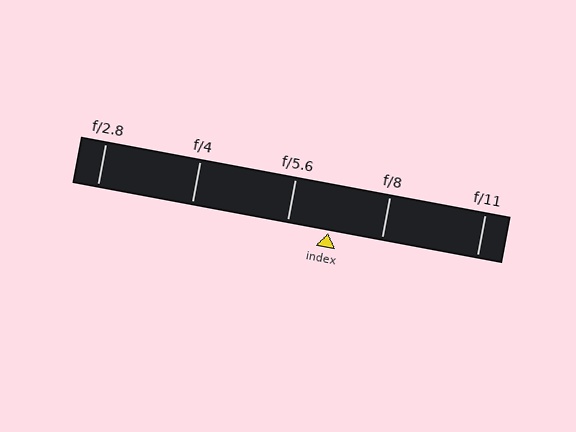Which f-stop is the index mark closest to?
The index mark is closest to f/5.6.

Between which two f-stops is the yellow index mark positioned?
The index mark is between f/5.6 and f/8.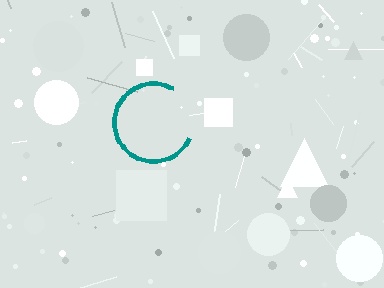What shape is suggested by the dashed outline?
The dashed outline suggests a circle.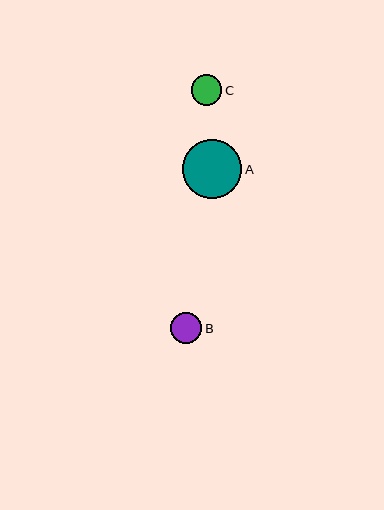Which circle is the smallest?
Circle C is the smallest with a size of approximately 30 pixels.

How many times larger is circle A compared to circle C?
Circle A is approximately 2.0 times the size of circle C.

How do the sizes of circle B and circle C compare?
Circle B and circle C are approximately the same size.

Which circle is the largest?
Circle A is the largest with a size of approximately 59 pixels.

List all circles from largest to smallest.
From largest to smallest: A, B, C.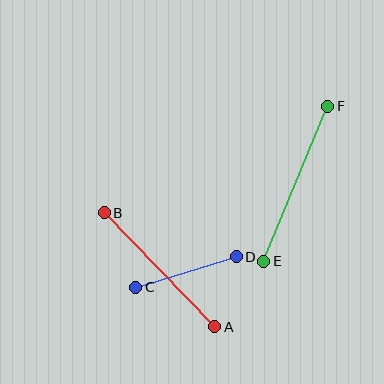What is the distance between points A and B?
The distance is approximately 159 pixels.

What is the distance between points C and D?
The distance is approximately 105 pixels.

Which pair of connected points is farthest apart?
Points E and F are farthest apart.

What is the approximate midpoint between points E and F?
The midpoint is at approximately (296, 184) pixels.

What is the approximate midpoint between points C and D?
The midpoint is at approximately (186, 272) pixels.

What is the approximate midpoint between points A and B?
The midpoint is at approximately (160, 270) pixels.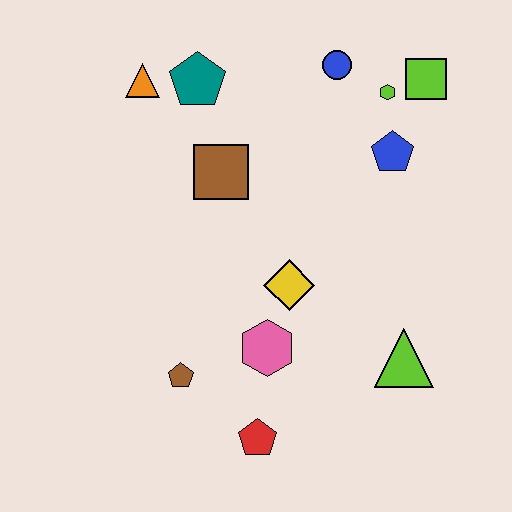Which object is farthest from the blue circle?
The red pentagon is farthest from the blue circle.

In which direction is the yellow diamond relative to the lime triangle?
The yellow diamond is to the left of the lime triangle.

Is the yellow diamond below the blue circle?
Yes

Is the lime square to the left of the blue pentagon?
No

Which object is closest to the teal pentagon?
The orange triangle is closest to the teal pentagon.